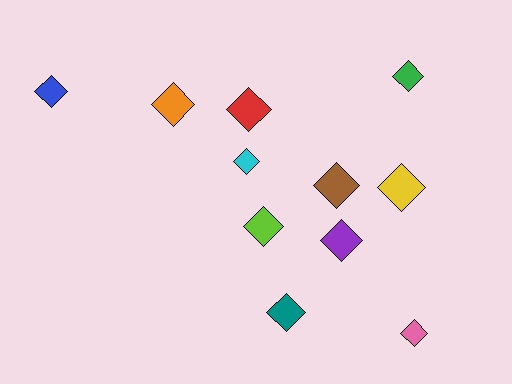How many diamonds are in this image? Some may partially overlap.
There are 11 diamonds.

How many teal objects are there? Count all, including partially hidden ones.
There is 1 teal object.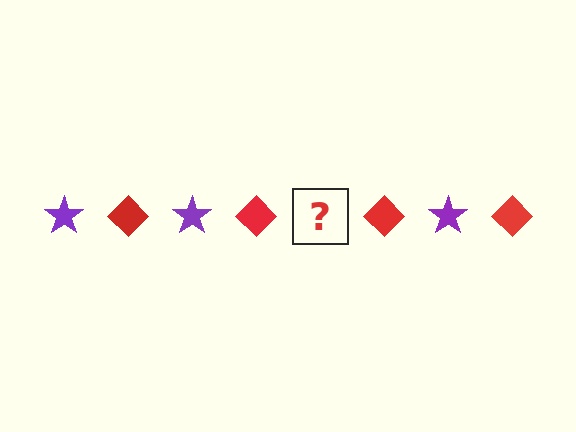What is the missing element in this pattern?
The missing element is a purple star.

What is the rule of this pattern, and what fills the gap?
The rule is that the pattern alternates between purple star and red diamond. The gap should be filled with a purple star.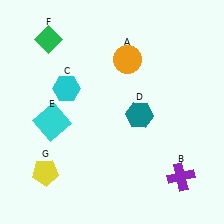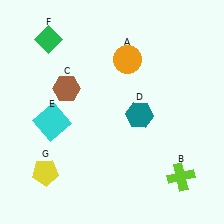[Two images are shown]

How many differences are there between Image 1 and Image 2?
There are 2 differences between the two images.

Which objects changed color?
B changed from purple to lime. C changed from cyan to brown.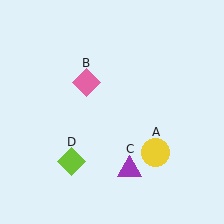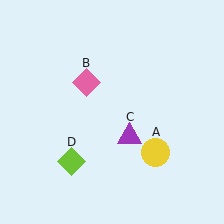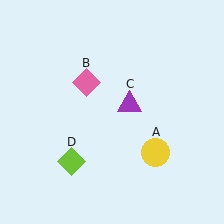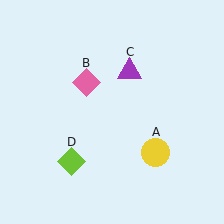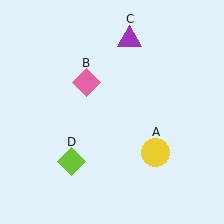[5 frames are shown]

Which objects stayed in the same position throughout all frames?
Yellow circle (object A) and pink diamond (object B) and lime diamond (object D) remained stationary.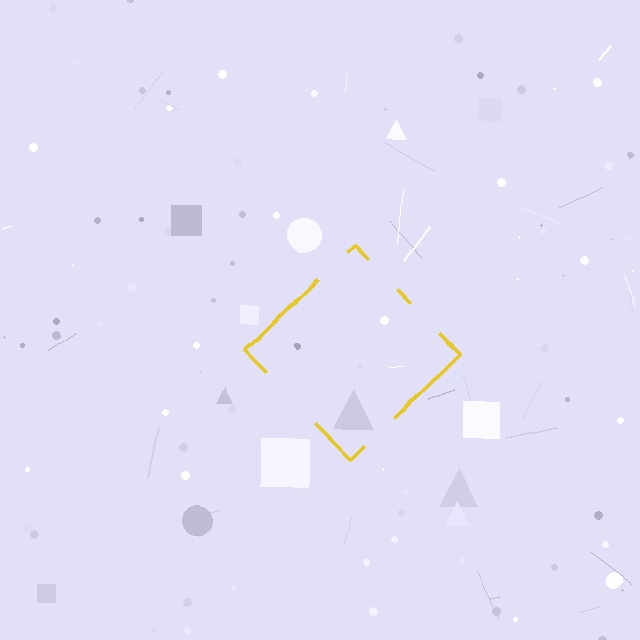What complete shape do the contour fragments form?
The contour fragments form a diamond.